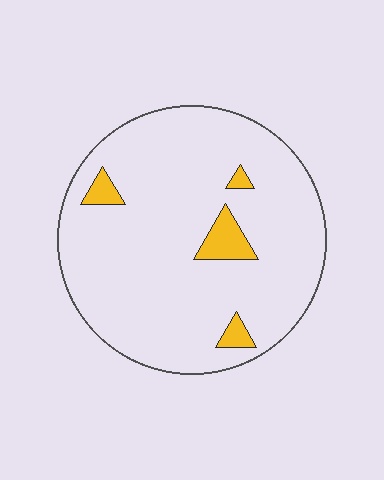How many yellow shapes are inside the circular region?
4.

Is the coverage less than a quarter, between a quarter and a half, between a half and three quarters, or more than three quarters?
Less than a quarter.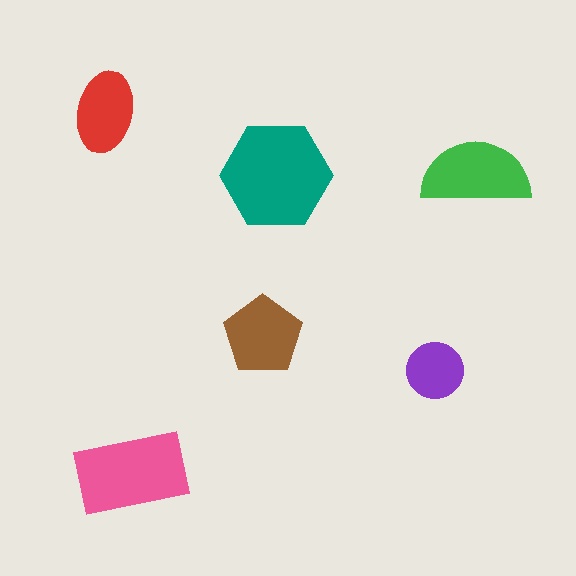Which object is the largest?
The teal hexagon.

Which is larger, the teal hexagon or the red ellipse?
The teal hexagon.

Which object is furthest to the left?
The red ellipse is leftmost.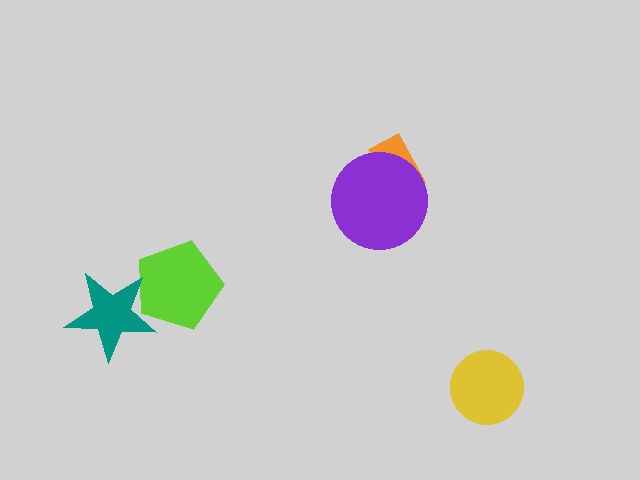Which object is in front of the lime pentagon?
The teal star is in front of the lime pentagon.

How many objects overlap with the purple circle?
1 object overlaps with the purple circle.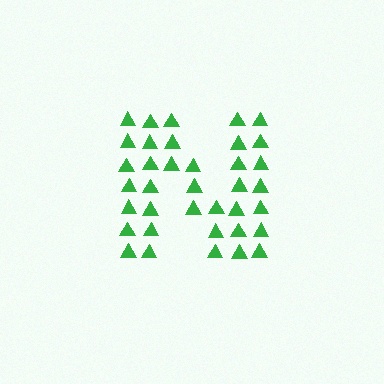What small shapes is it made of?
It is made of small triangles.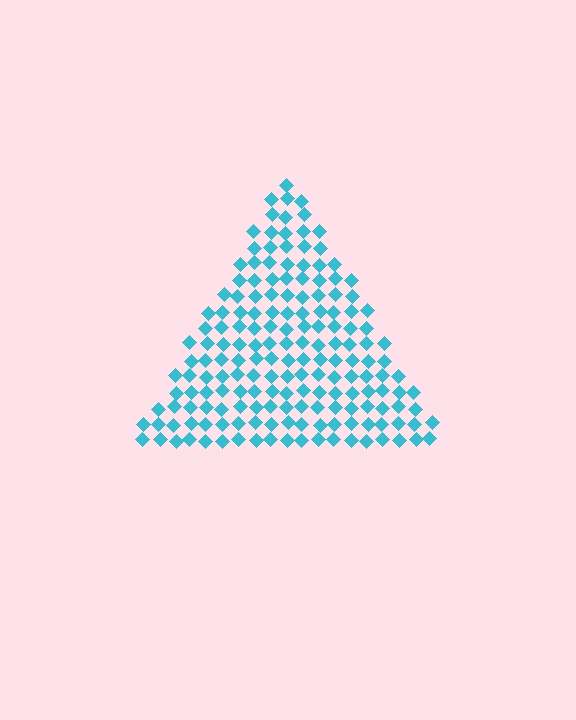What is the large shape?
The large shape is a triangle.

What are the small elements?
The small elements are diamonds.